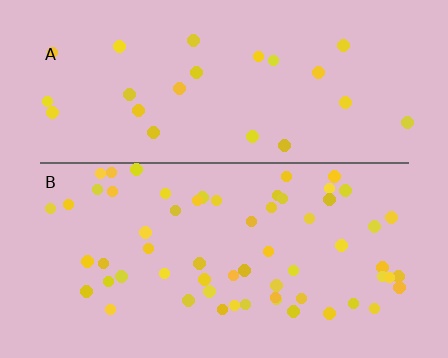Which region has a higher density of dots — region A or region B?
B (the bottom).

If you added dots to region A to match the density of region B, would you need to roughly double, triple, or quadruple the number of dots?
Approximately triple.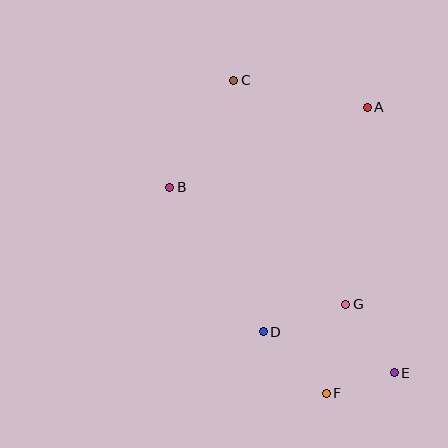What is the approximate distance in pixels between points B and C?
The distance between B and C is approximately 125 pixels.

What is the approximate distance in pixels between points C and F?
The distance between C and F is approximately 327 pixels.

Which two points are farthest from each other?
Points C and E are farthest from each other.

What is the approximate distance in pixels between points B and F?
The distance between B and F is approximately 259 pixels.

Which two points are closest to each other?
Points E and F are closest to each other.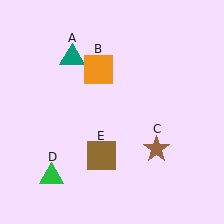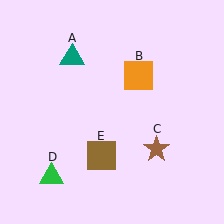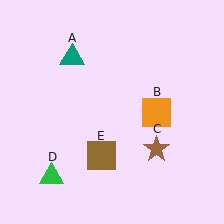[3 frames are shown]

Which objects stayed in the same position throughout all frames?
Teal triangle (object A) and brown star (object C) and green triangle (object D) and brown square (object E) remained stationary.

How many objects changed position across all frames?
1 object changed position: orange square (object B).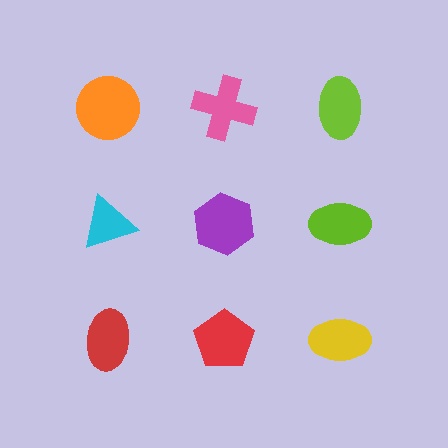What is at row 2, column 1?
A cyan triangle.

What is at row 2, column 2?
A purple hexagon.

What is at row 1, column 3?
A lime ellipse.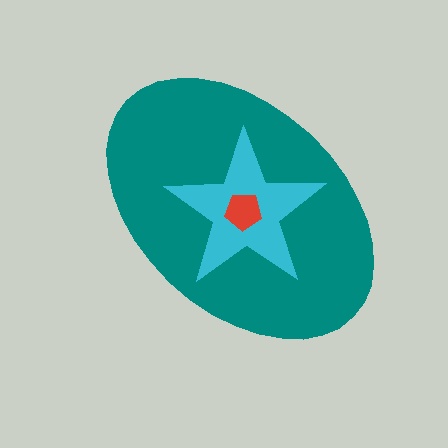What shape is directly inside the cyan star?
The red pentagon.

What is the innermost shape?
The red pentagon.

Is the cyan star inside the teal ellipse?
Yes.